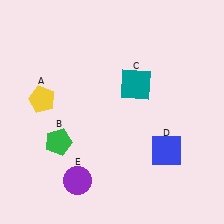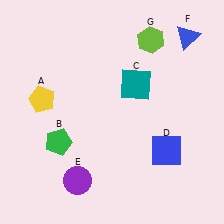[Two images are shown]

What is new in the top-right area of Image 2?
A blue triangle (F) was added in the top-right area of Image 2.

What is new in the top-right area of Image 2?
A lime hexagon (G) was added in the top-right area of Image 2.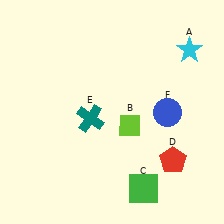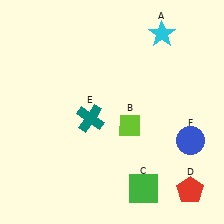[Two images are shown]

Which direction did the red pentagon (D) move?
The red pentagon (D) moved down.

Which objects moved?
The objects that moved are: the cyan star (A), the red pentagon (D), the blue circle (F).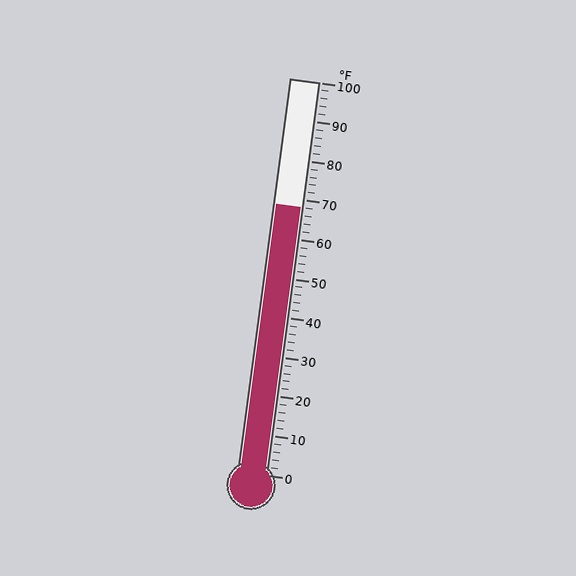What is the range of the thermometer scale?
The thermometer scale ranges from 0°F to 100°F.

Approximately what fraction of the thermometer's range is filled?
The thermometer is filled to approximately 70% of its range.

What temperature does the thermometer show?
The thermometer shows approximately 68°F.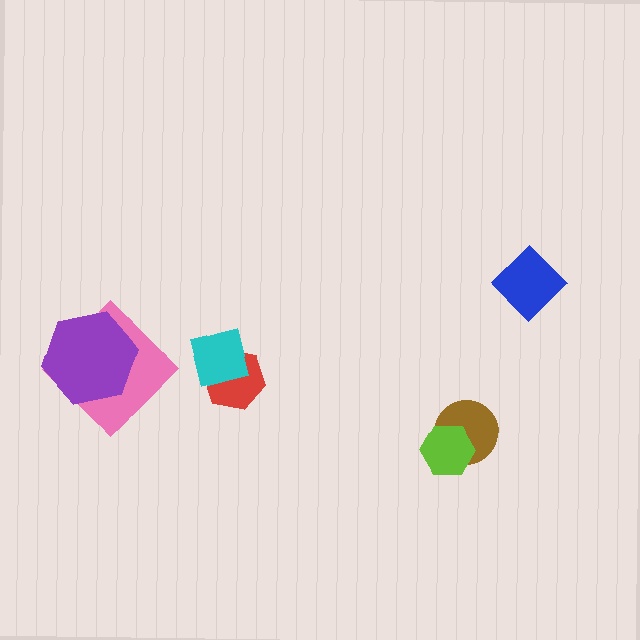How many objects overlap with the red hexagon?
1 object overlaps with the red hexagon.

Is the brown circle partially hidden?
Yes, it is partially covered by another shape.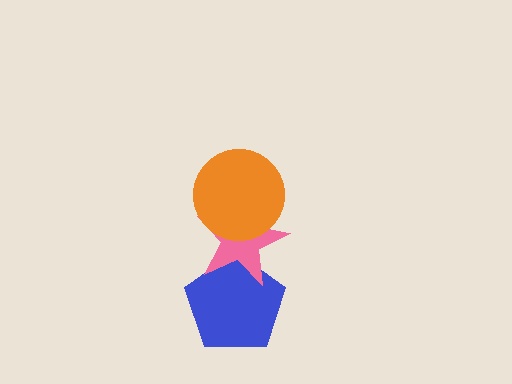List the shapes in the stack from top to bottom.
From top to bottom: the orange circle, the pink star, the blue pentagon.